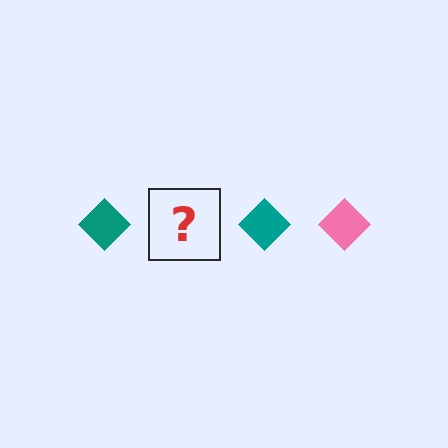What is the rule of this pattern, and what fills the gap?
The rule is that the pattern cycles through teal, pink diamonds. The gap should be filled with a pink diamond.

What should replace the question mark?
The question mark should be replaced with a pink diamond.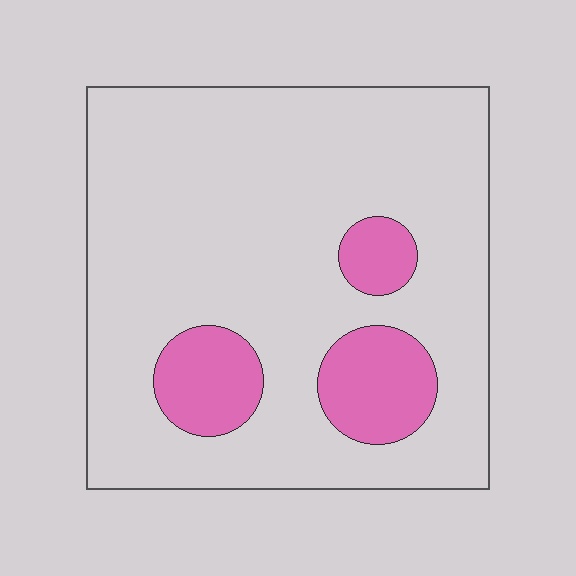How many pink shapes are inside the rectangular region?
3.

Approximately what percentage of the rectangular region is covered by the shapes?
Approximately 15%.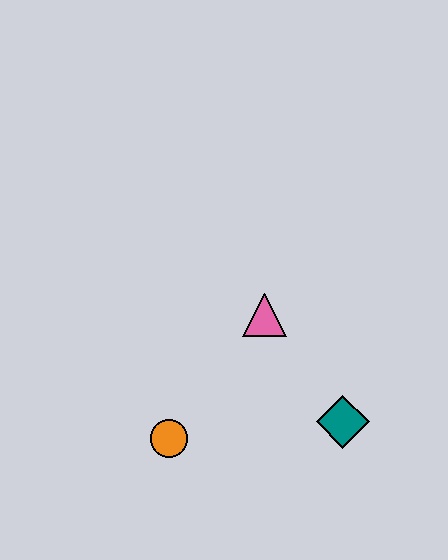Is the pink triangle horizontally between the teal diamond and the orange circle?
Yes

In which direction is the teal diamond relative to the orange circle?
The teal diamond is to the right of the orange circle.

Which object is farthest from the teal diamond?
The orange circle is farthest from the teal diamond.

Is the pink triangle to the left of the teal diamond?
Yes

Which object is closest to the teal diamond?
The pink triangle is closest to the teal diamond.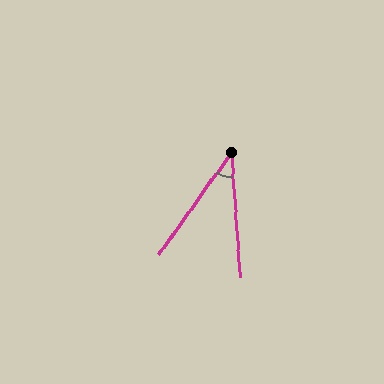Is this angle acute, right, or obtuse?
It is acute.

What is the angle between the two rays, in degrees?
Approximately 39 degrees.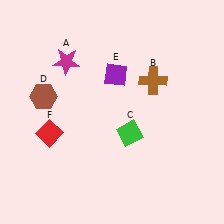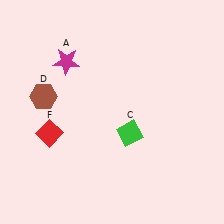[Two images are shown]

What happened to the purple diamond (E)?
The purple diamond (E) was removed in Image 2. It was in the top-right area of Image 1.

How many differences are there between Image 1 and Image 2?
There are 2 differences between the two images.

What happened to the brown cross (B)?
The brown cross (B) was removed in Image 2. It was in the top-right area of Image 1.